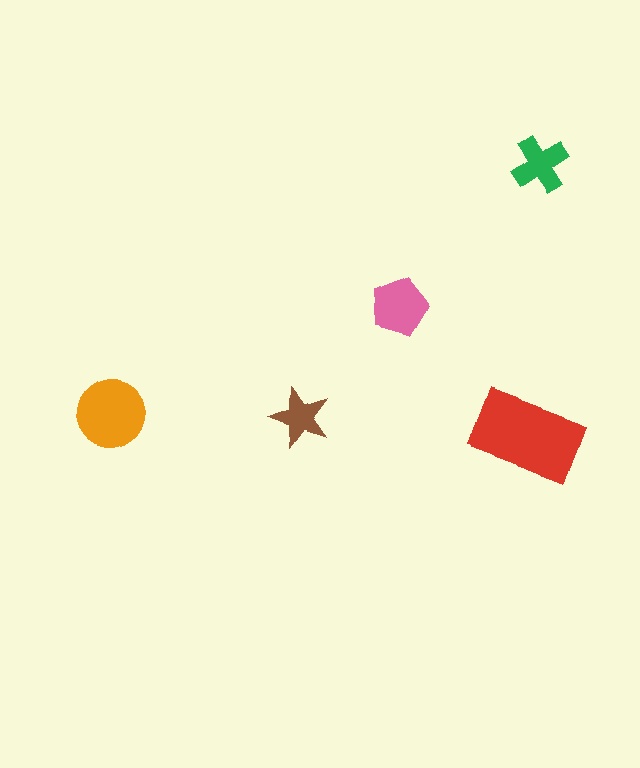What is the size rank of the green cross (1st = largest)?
4th.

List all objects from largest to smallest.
The red rectangle, the orange circle, the pink pentagon, the green cross, the brown star.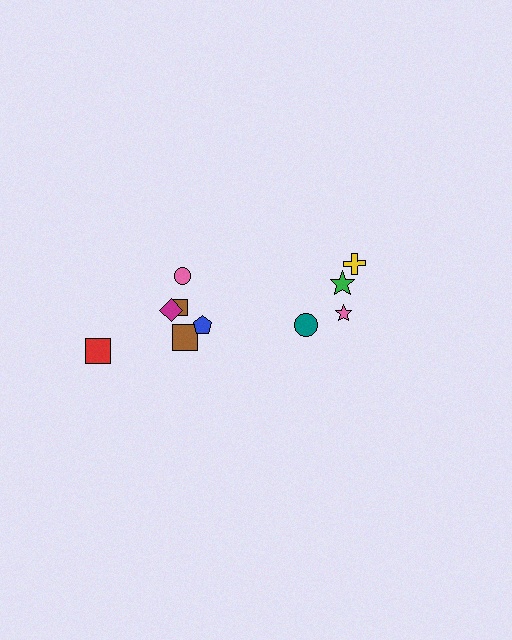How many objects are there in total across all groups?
There are 10 objects.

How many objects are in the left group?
There are 6 objects.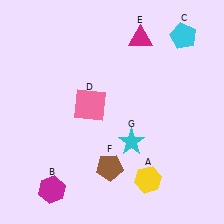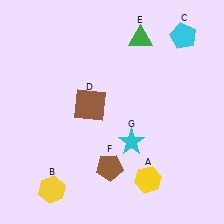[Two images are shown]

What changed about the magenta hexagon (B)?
In Image 1, B is magenta. In Image 2, it changed to yellow.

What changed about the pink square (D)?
In Image 1, D is pink. In Image 2, it changed to brown.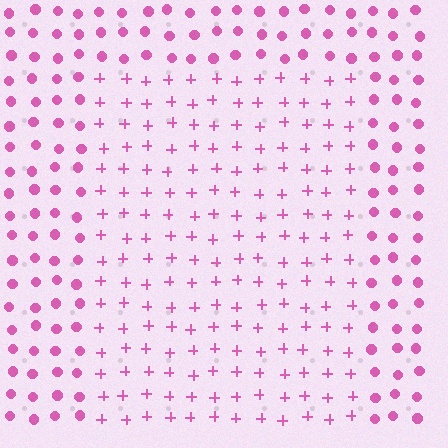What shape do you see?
I see a rectangle.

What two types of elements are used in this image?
The image uses plus signs inside the rectangle region and circles outside it.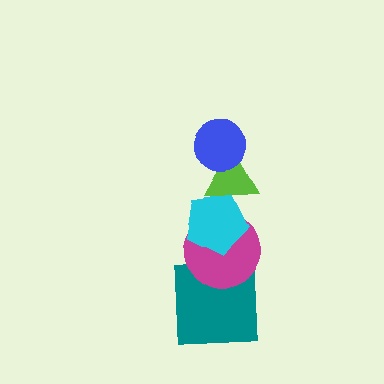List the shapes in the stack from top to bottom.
From top to bottom: the blue circle, the lime triangle, the cyan pentagon, the magenta circle, the teal square.